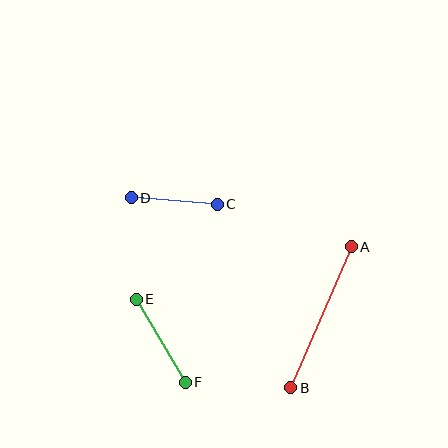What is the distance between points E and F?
The distance is approximately 96 pixels.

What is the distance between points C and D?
The distance is approximately 86 pixels.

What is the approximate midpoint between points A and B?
The midpoint is at approximately (321, 317) pixels.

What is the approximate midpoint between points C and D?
The midpoint is at approximately (174, 201) pixels.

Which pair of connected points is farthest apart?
Points A and B are farthest apart.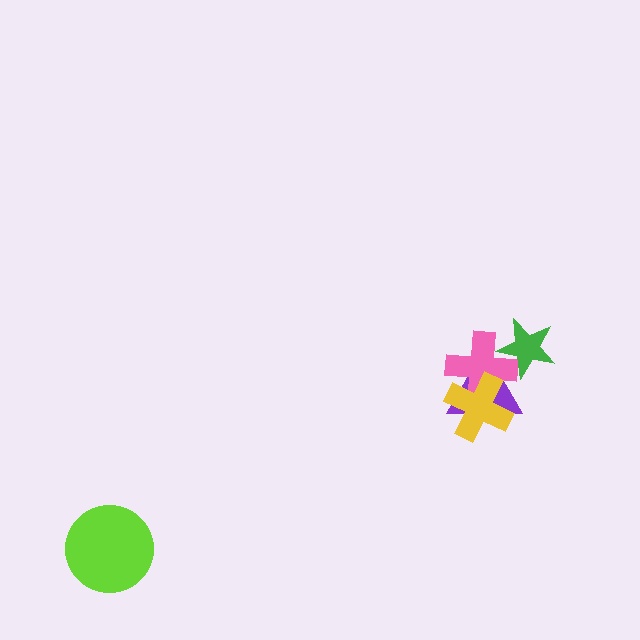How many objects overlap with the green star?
2 objects overlap with the green star.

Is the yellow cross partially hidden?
No, no other shape covers it.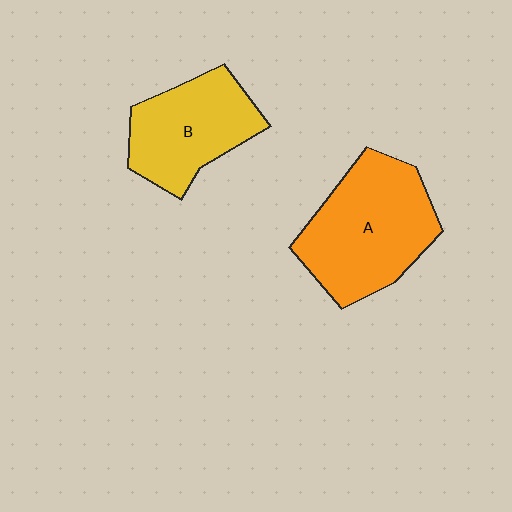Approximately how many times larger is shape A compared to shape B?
Approximately 1.3 times.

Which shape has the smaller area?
Shape B (yellow).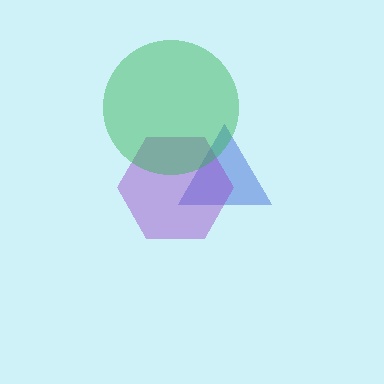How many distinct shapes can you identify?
There are 3 distinct shapes: a blue triangle, a purple hexagon, a green circle.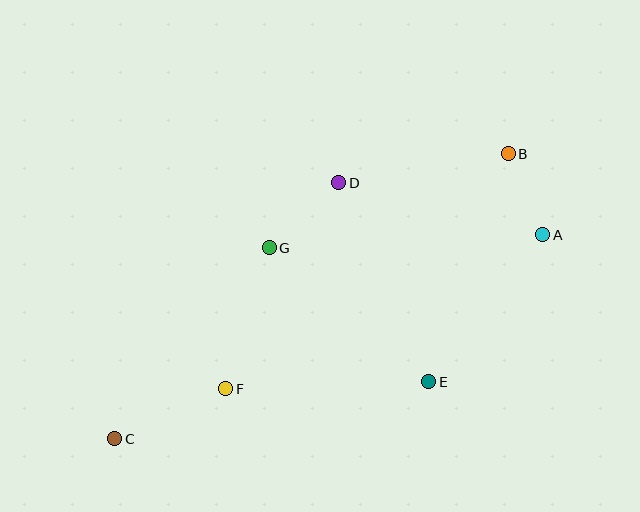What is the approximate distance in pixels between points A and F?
The distance between A and F is approximately 352 pixels.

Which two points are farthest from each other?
Points B and C are farthest from each other.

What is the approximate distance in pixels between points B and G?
The distance between B and G is approximately 257 pixels.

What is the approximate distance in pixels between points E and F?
The distance between E and F is approximately 203 pixels.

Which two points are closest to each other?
Points A and B are closest to each other.